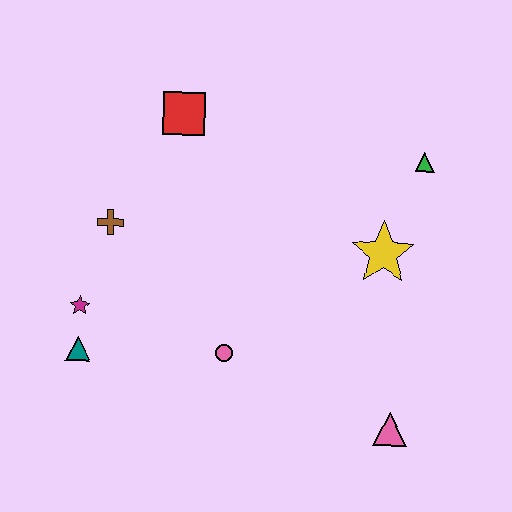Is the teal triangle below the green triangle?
Yes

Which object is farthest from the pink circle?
The green triangle is farthest from the pink circle.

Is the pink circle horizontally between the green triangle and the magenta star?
Yes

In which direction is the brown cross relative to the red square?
The brown cross is below the red square.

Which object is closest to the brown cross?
The magenta star is closest to the brown cross.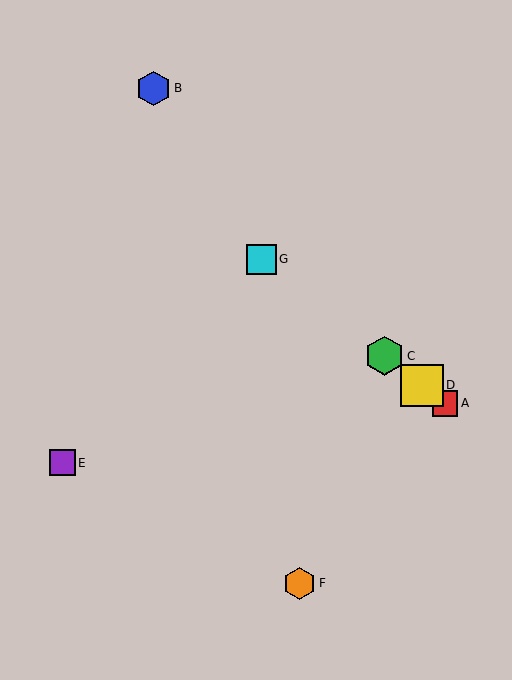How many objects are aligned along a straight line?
4 objects (A, C, D, G) are aligned along a straight line.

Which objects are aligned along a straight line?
Objects A, C, D, G are aligned along a straight line.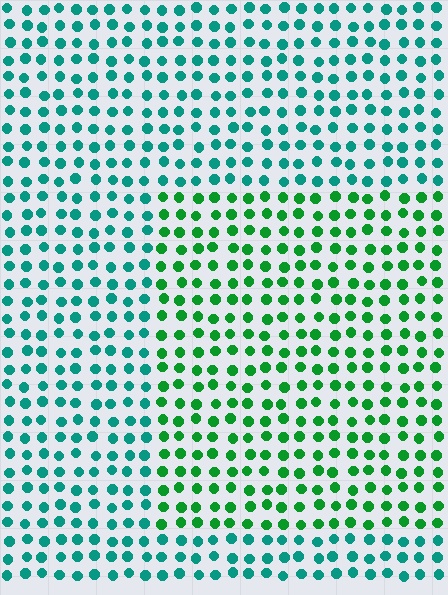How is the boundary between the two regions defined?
The boundary is defined purely by a slight shift in hue (about 39 degrees). Spacing, size, and orientation are identical on both sides.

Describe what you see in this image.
The image is filled with small teal elements in a uniform arrangement. A rectangle-shaped region is visible where the elements are tinted to a slightly different hue, forming a subtle color boundary.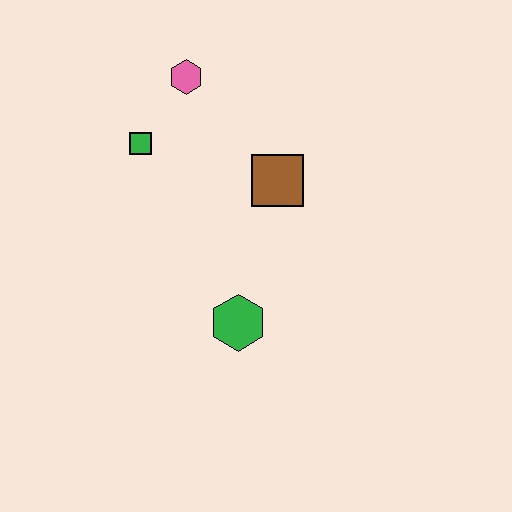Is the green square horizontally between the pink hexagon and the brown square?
No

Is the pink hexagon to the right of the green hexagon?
No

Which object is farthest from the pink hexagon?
The green hexagon is farthest from the pink hexagon.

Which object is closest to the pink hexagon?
The green square is closest to the pink hexagon.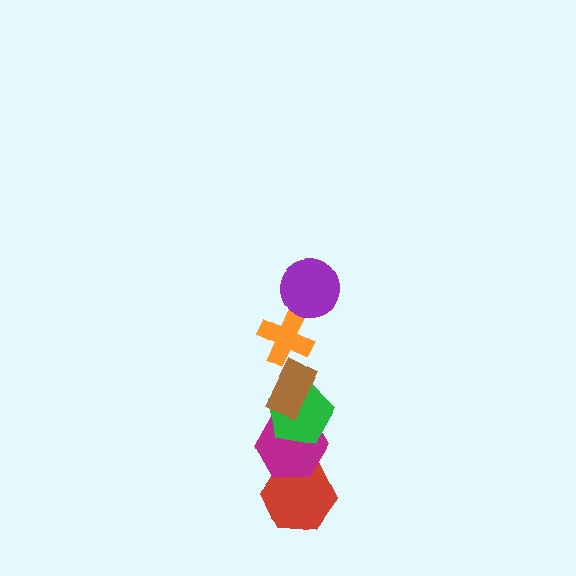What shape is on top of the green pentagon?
The brown rectangle is on top of the green pentagon.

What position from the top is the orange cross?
The orange cross is 2nd from the top.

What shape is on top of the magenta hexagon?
The green pentagon is on top of the magenta hexagon.